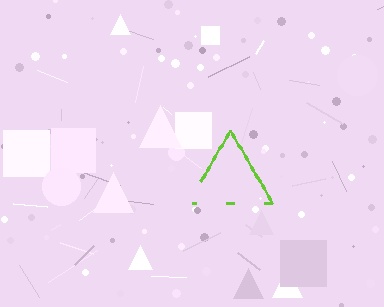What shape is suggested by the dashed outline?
The dashed outline suggests a triangle.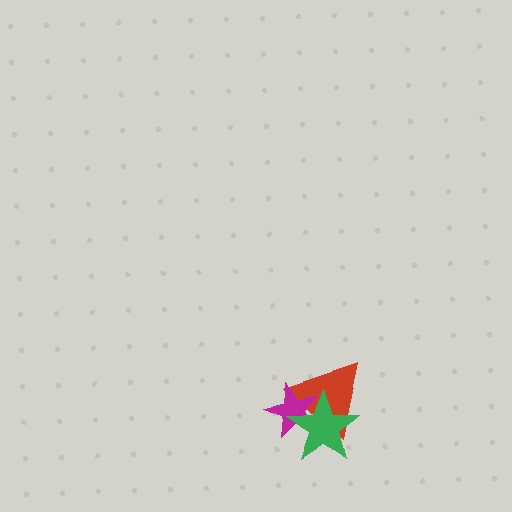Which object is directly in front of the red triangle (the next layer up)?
The magenta star is directly in front of the red triangle.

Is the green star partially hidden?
No, no other shape covers it.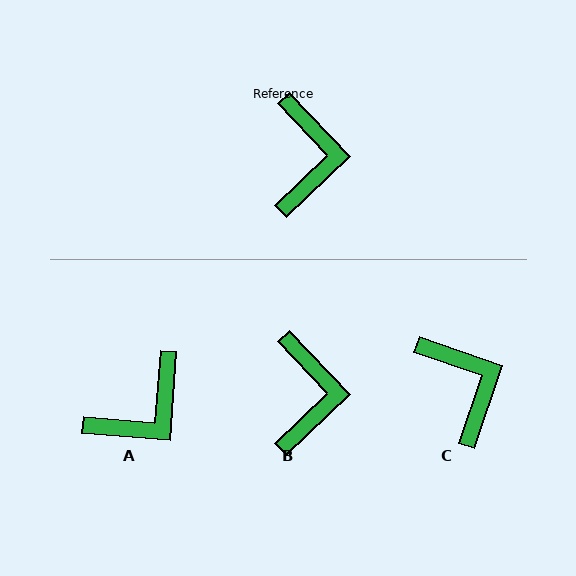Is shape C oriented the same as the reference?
No, it is off by about 28 degrees.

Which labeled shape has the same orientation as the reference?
B.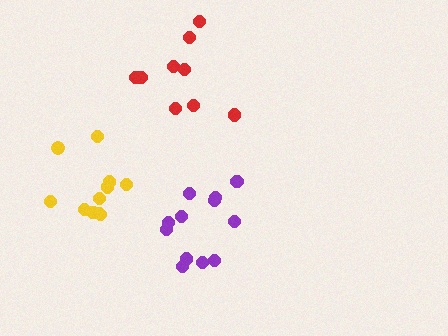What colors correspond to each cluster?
The clusters are colored: yellow, red, purple.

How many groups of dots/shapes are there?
There are 3 groups.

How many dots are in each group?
Group 1: 11 dots, Group 2: 9 dots, Group 3: 12 dots (32 total).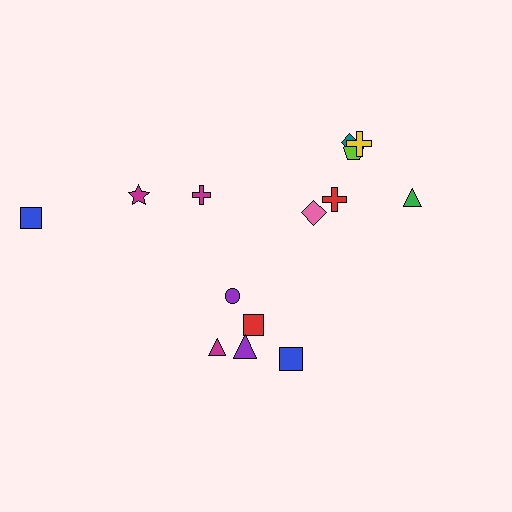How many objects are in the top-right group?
There are 6 objects.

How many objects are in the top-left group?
There are 3 objects.